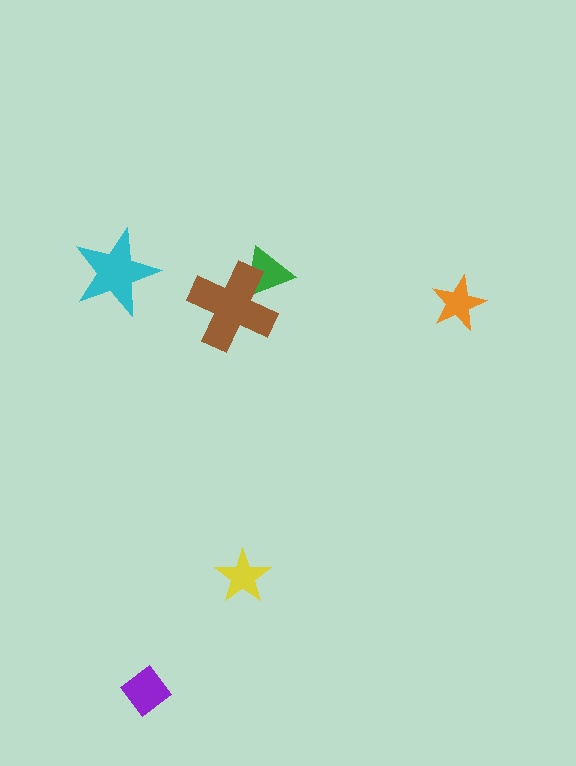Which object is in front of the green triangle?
The brown cross is in front of the green triangle.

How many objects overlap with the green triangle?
1 object overlaps with the green triangle.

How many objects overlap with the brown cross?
1 object overlaps with the brown cross.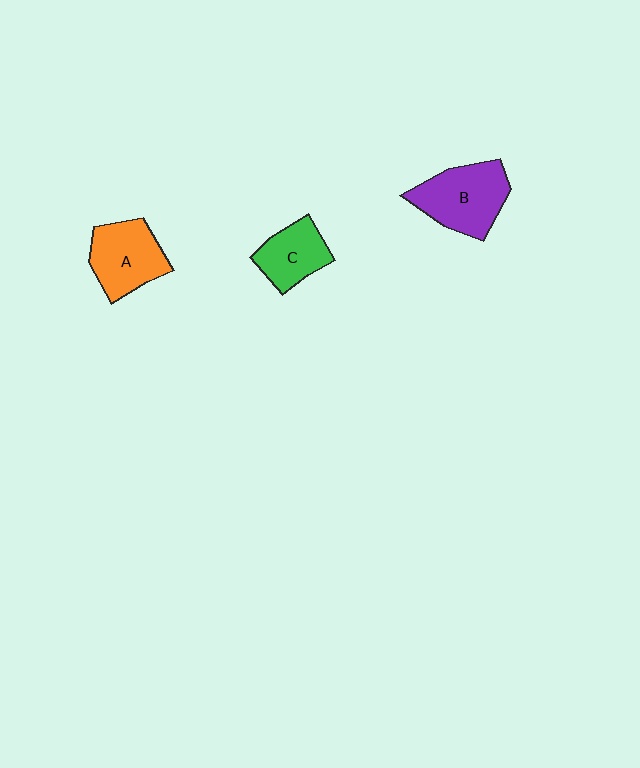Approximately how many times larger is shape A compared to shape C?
Approximately 1.3 times.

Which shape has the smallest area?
Shape C (green).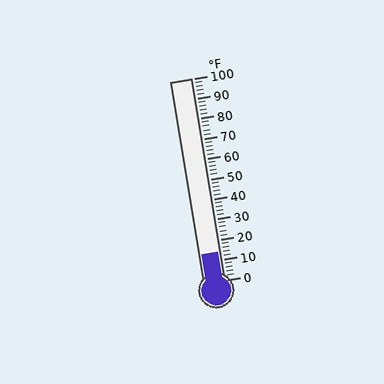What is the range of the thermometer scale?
The thermometer scale ranges from 0°F to 100°F.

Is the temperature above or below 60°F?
The temperature is below 60°F.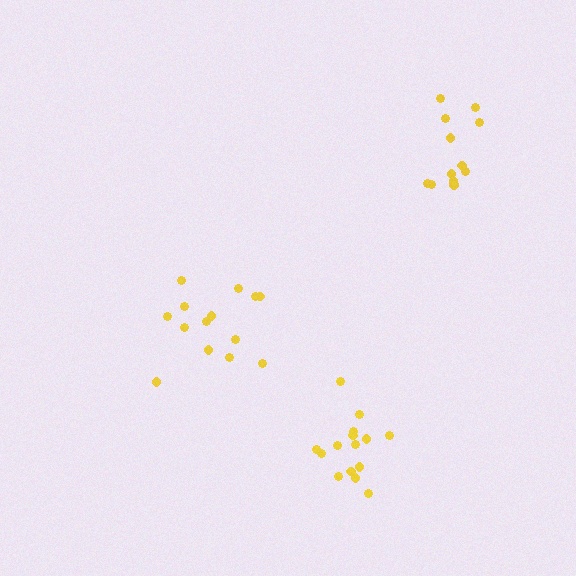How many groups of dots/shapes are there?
There are 3 groups.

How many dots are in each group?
Group 1: 15 dots, Group 2: 14 dots, Group 3: 13 dots (42 total).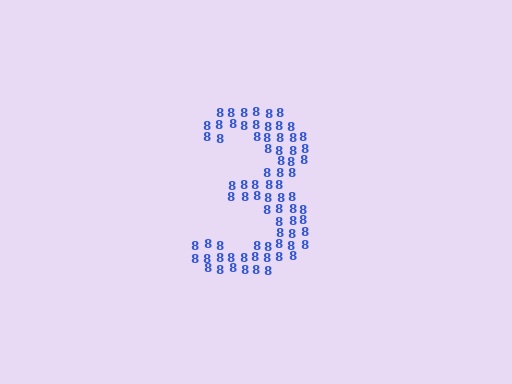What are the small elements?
The small elements are digit 8's.